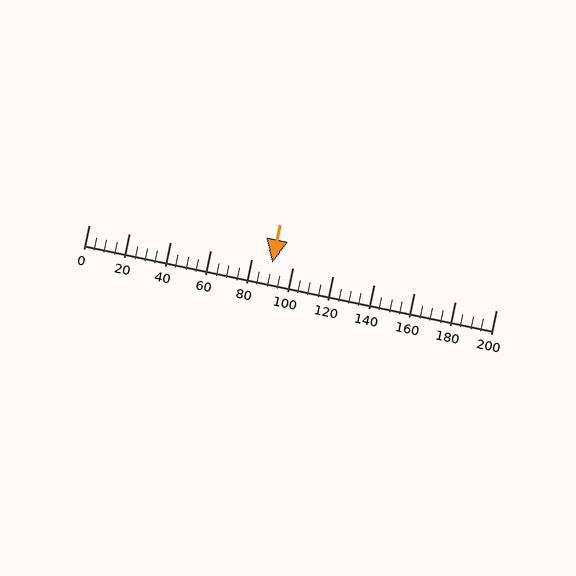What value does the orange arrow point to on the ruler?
The orange arrow points to approximately 90.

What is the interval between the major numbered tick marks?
The major tick marks are spaced 20 units apart.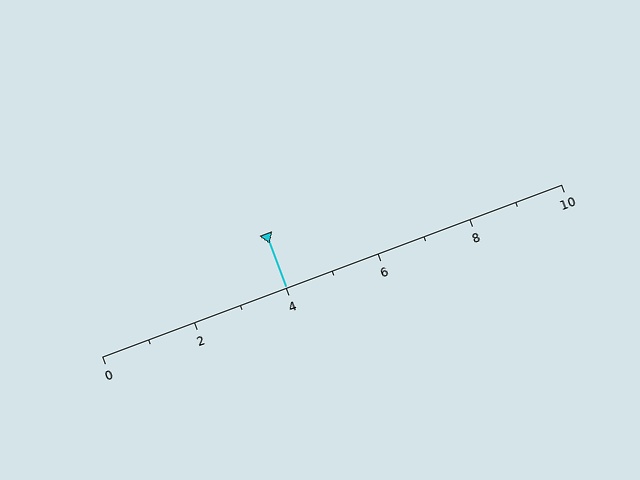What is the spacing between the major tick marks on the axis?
The major ticks are spaced 2 apart.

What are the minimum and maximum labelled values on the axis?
The axis runs from 0 to 10.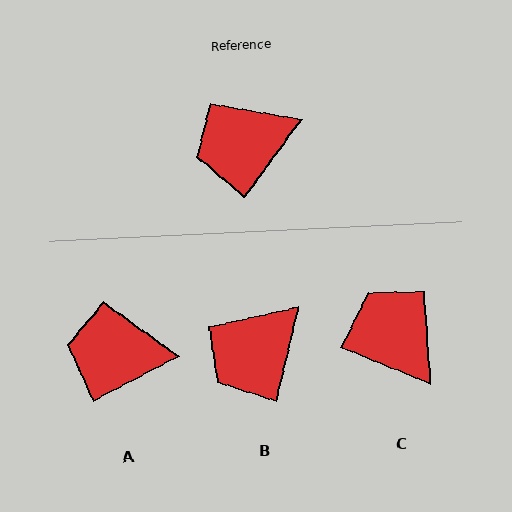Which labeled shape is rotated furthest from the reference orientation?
C, about 76 degrees away.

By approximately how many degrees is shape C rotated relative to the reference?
Approximately 76 degrees clockwise.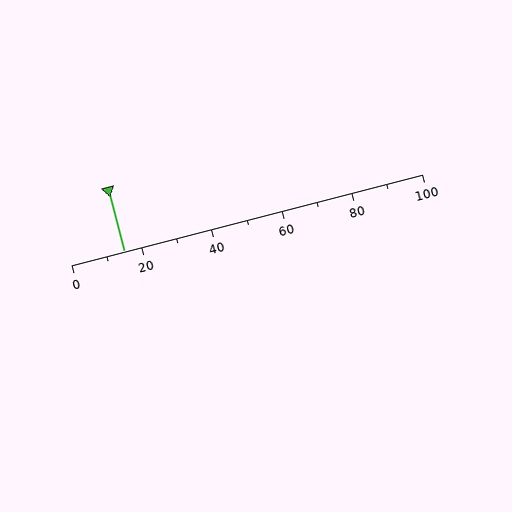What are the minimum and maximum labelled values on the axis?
The axis runs from 0 to 100.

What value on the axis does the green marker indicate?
The marker indicates approximately 15.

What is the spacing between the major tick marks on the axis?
The major ticks are spaced 20 apart.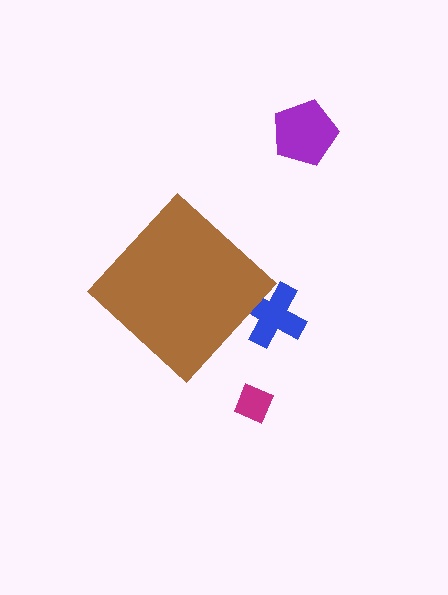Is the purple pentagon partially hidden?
No, the purple pentagon is fully visible.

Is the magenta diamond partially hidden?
No, the magenta diamond is fully visible.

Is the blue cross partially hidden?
Yes, the blue cross is partially hidden behind the brown diamond.